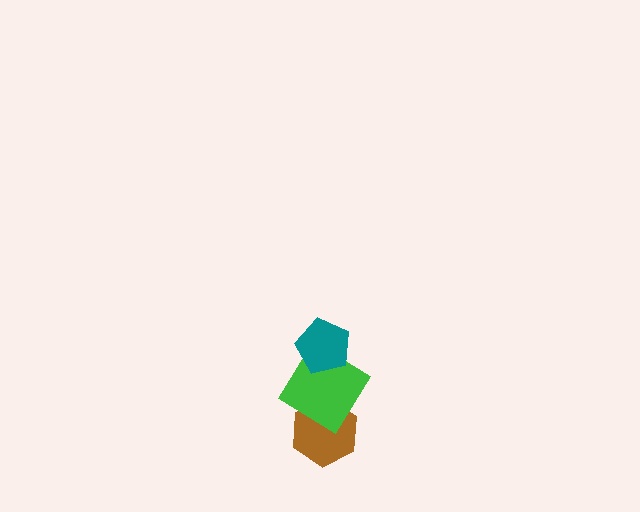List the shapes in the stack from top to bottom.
From top to bottom: the teal pentagon, the green diamond, the brown hexagon.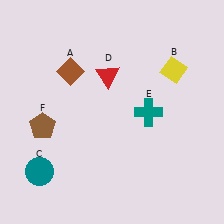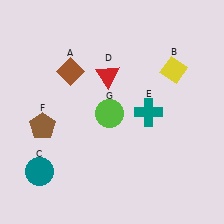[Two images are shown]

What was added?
A lime circle (G) was added in Image 2.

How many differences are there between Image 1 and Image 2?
There is 1 difference between the two images.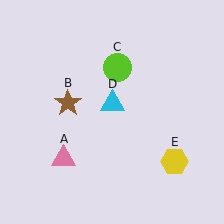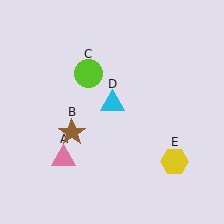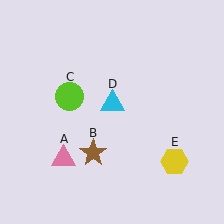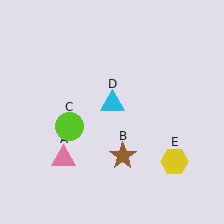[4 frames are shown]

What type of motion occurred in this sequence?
The brown star (object B), lime circle (object C) rotated counterclockwise around the center of the scene.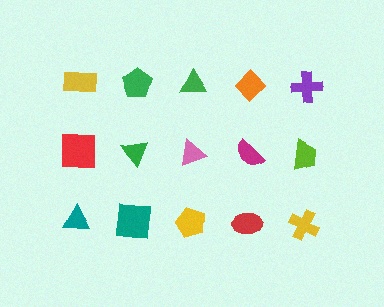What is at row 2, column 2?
A green triangle.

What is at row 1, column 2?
A green pentagon.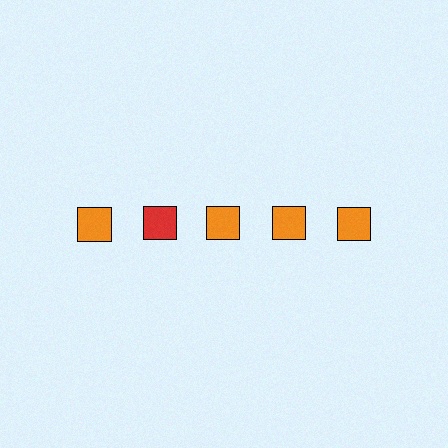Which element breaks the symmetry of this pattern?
The red square in the top row, second from left column breaks the symmetry. All other shapes are orange squares.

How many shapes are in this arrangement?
There are 5 shapes arranged in a grid pattern.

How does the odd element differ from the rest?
It has a different color: red instead of orange.